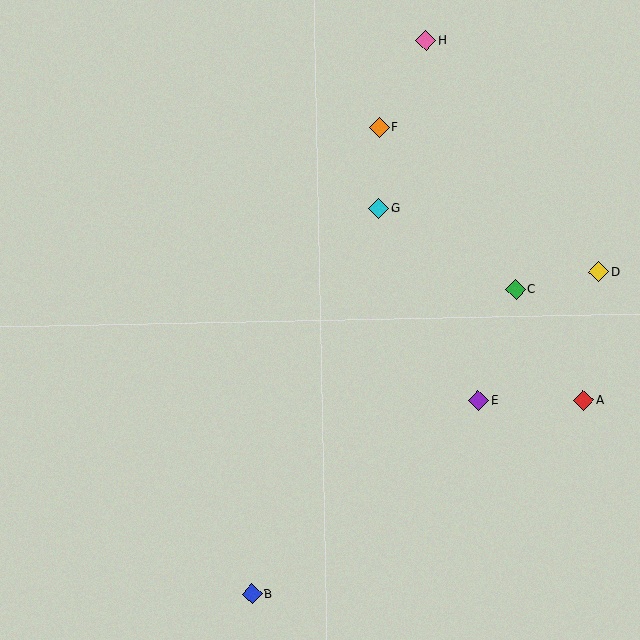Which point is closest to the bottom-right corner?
Point A is closest to the bottom-right corner.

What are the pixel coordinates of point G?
Point G is at (379, 209).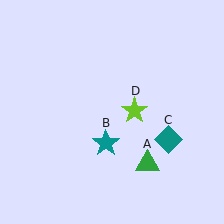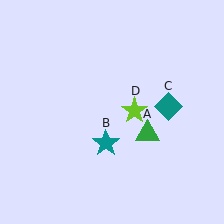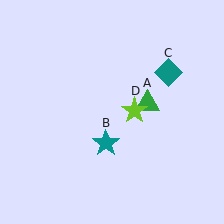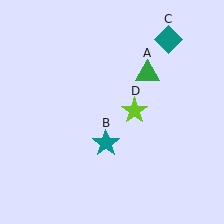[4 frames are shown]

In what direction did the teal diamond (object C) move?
The teal diamond (object C) moved up.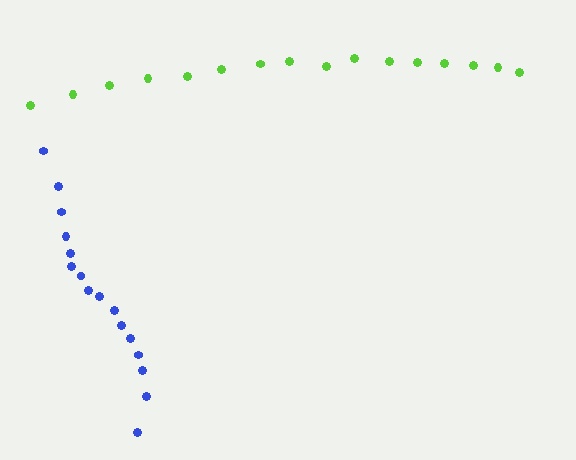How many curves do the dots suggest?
There are 2 distinct paths.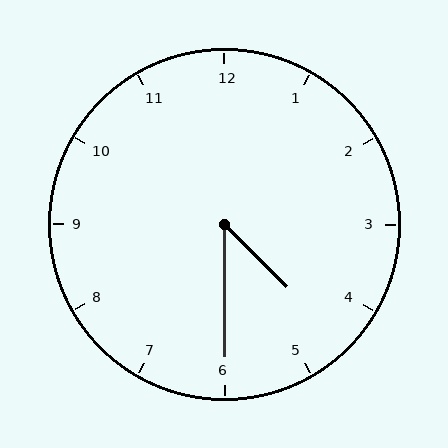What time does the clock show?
4:30.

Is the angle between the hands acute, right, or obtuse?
It is acute.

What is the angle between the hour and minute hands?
Approximately 45 degrees.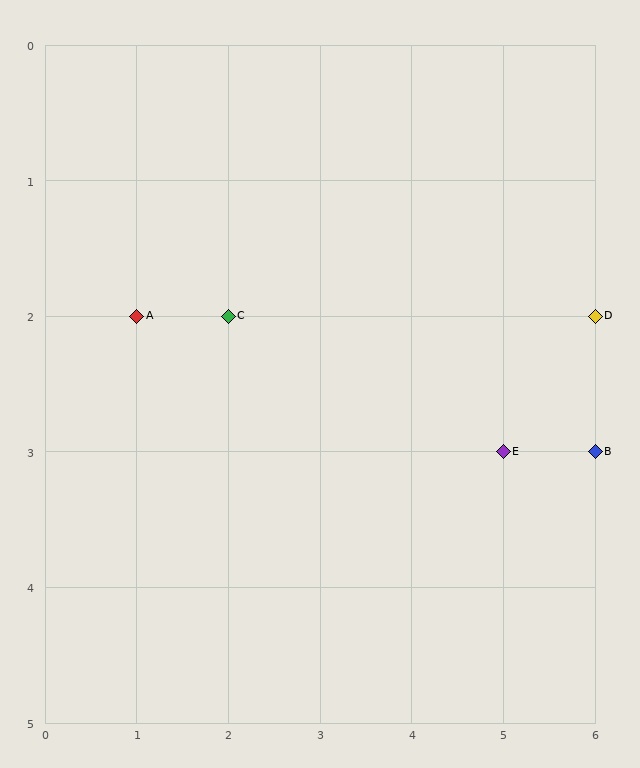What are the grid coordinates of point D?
Point D is at grid coordinates (6, 2).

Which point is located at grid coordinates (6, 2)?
Point D is at (6, 2).